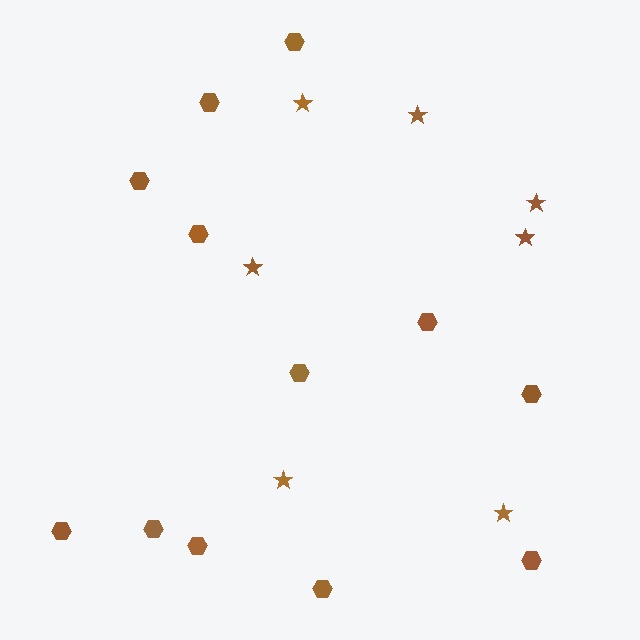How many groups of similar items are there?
There are 2 groups: one group of hexagons (12) and one group of stars (7).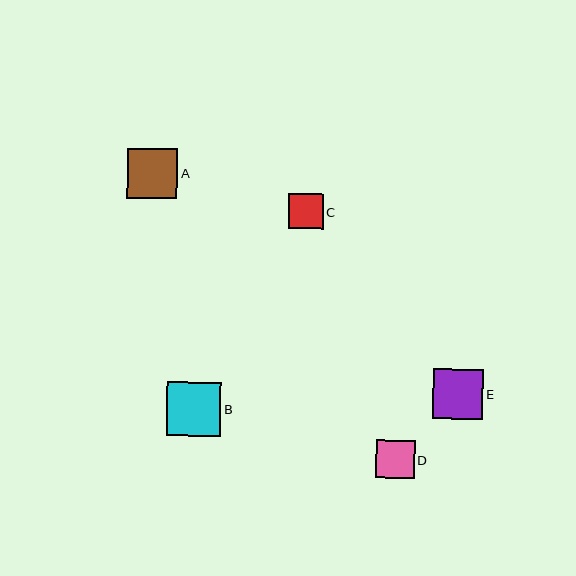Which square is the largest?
Square B is the largest with a size of approximately 54 pixels.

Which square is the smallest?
Square C is the smallest with a size of approximately 35 pixels.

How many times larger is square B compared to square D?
Square B is approximately 1.4 times the size of square D.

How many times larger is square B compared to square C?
Square B is approximately 1.6 times the size of square C.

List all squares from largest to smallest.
From largest to smallest: B, A, E, D, C.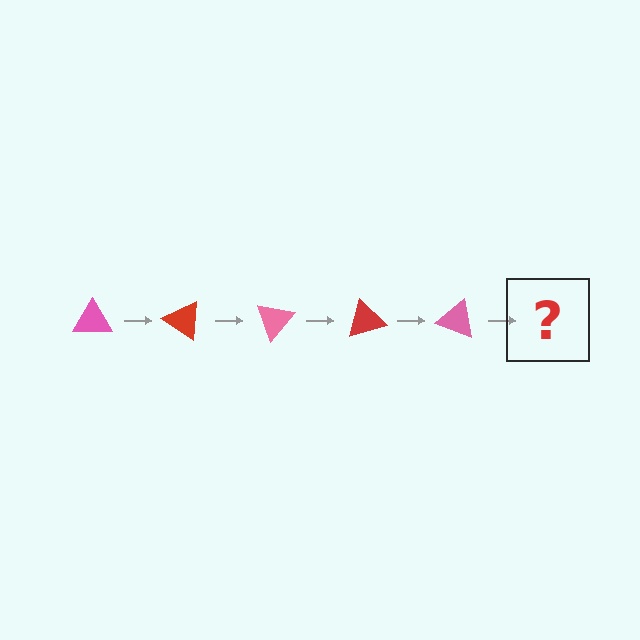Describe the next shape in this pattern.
It should be a red triangle, rotated 175 degrees from the start.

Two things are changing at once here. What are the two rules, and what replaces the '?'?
The two rules are that it rotates 35 degrees each step and the color cycles through pink and red. The '?' should be a red triangle, rotated 175 degrees from the start.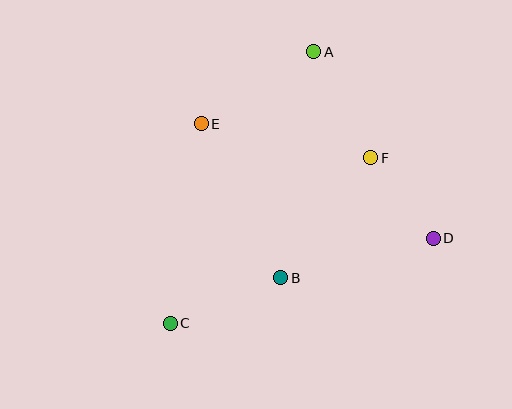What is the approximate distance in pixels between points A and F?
The distance between A and F is approximately 120 pixels.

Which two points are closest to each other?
Points D and F are closest to each other.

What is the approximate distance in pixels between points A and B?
The distance between A and B is approximately 228 pixels.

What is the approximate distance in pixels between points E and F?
The distance between E and F is approximately 172 pixels.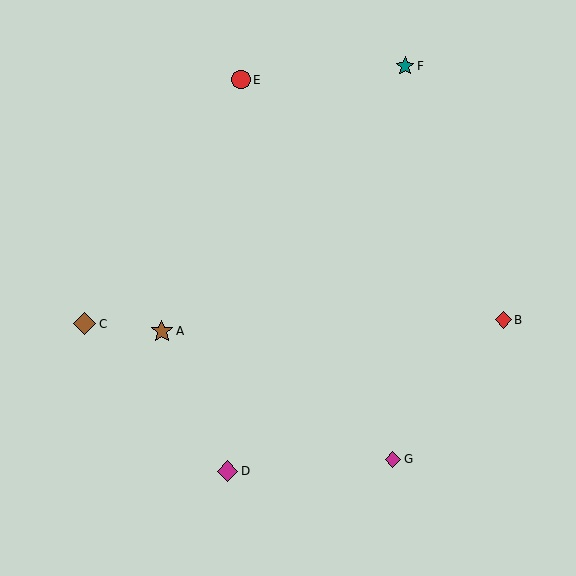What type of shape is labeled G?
Shape G is a magenta diamond.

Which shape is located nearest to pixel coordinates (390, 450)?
The magenta diamond (labeled G) at (393, 459) is nearest to that location.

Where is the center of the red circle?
The center of the red circle is at (241, 80).